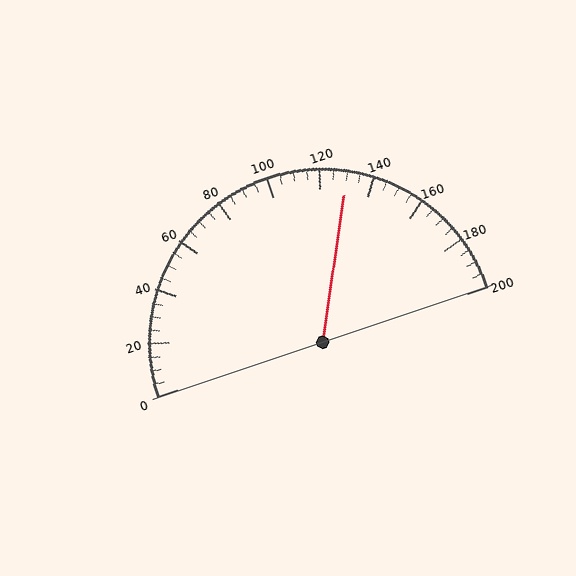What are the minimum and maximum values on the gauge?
The gauge ranges from 0 to 200.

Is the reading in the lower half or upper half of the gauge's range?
The reading is in the upper half of the range (0 to 200).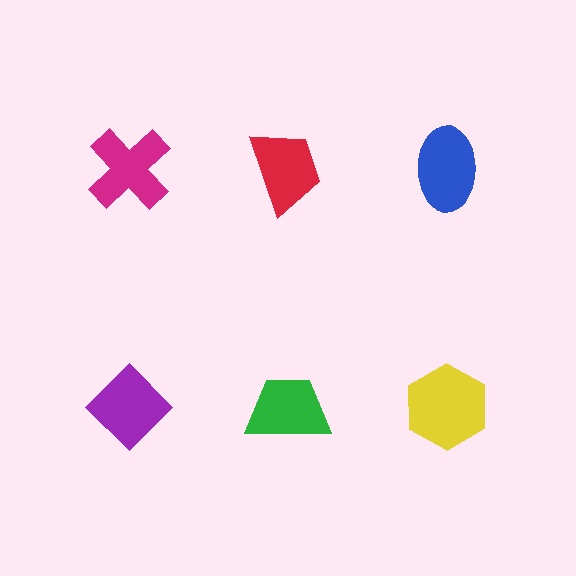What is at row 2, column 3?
A yellow hexagon.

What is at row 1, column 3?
A blue ellipse.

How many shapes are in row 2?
3 shapes.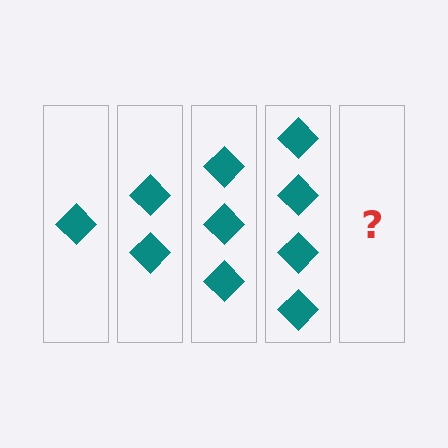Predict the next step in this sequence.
The next step is 5 diamonds.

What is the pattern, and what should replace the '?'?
The pattern is that each step adds one more diamond. The '?' should be 5 diamonds.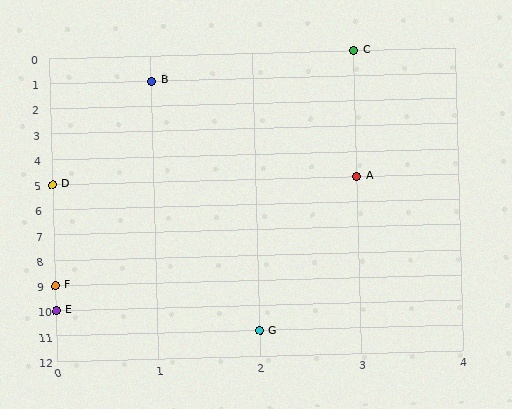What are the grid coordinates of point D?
Point D is at grid coordinates (0, 5).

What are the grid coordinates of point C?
Point C is at grid coordinates (3, 0).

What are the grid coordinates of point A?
Point A is at grid coordinates (3, 5).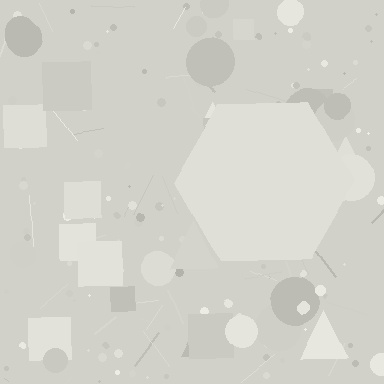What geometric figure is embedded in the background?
A hexagon is embedded in the background.